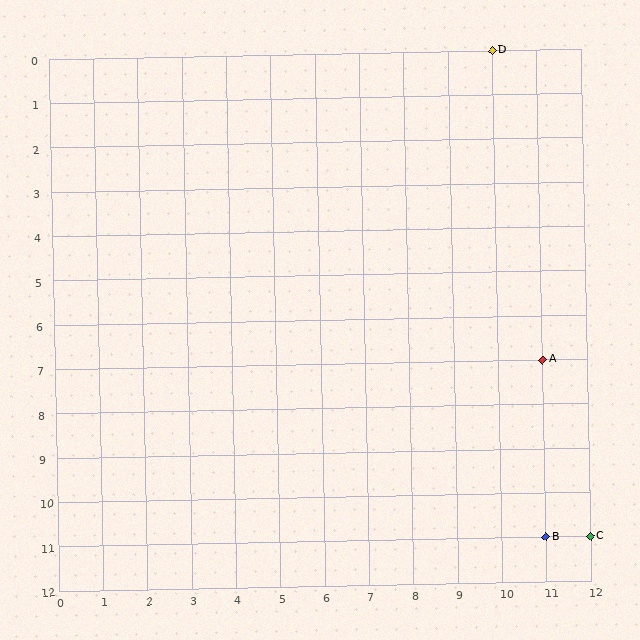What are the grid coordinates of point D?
Point D is at grid coordinates (10, 0).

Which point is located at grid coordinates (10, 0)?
Point D is at (10, 0).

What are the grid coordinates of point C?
Point C is at grid coordinates (12, 11).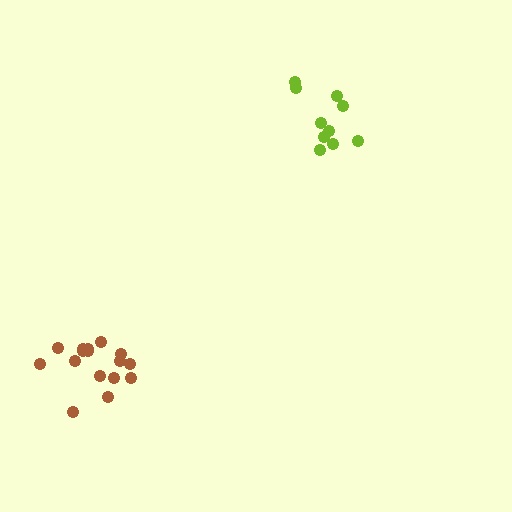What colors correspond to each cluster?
The clusters are colored: lime, brown.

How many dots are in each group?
Group 1: 10 dots, Group 2: 16 dots (26 total).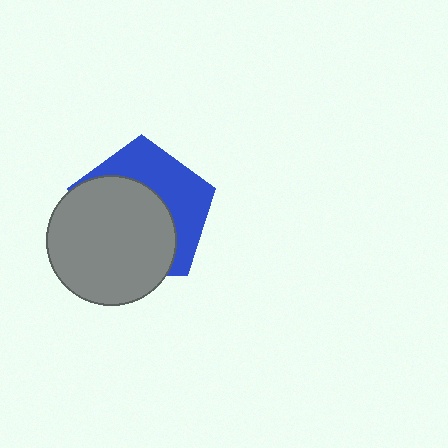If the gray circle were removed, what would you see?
You would see the complete blue pentagon.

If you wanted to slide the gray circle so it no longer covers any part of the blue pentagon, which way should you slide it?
Slide it toward the lower-left — that is the most direct way to separate the two shapes.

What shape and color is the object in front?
The object in front is a gray circle.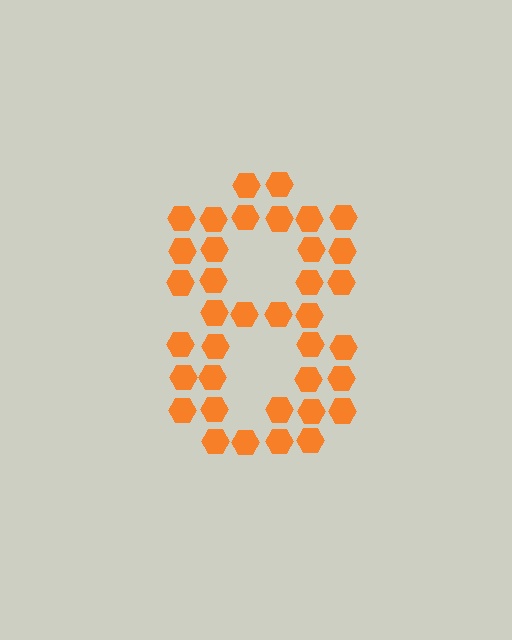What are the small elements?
The small elements are hexagons.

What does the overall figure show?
The overall figure shows the digit 8.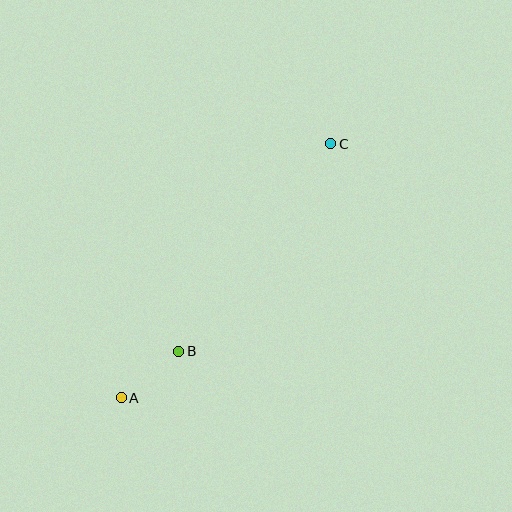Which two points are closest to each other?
Points A and B are closest to each other.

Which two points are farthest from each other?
Points A and C are farthest from each other.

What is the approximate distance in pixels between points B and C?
The distance between B and C is approximately 257 pixels.